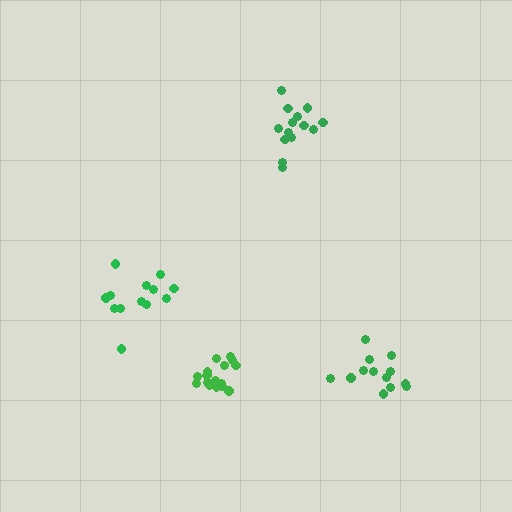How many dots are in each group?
Group 1: 17 dots, Group 2: 13 dots, Group 3: 13 dots, Group 4: 14 dots (57 total).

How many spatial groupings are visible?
There are 4 spatial groupings.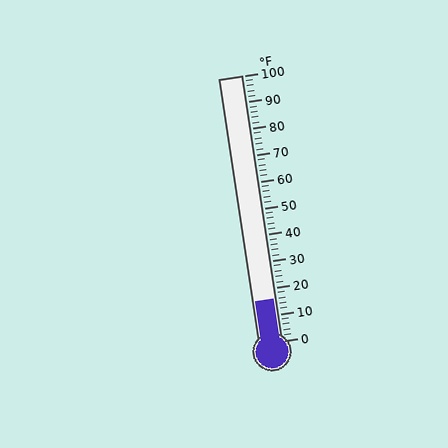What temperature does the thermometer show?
The thermometer shows approximately 16°F.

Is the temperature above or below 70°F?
The temperature is below 70°F.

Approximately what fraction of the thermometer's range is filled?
The thermometer is filled to approximately 15% of its range.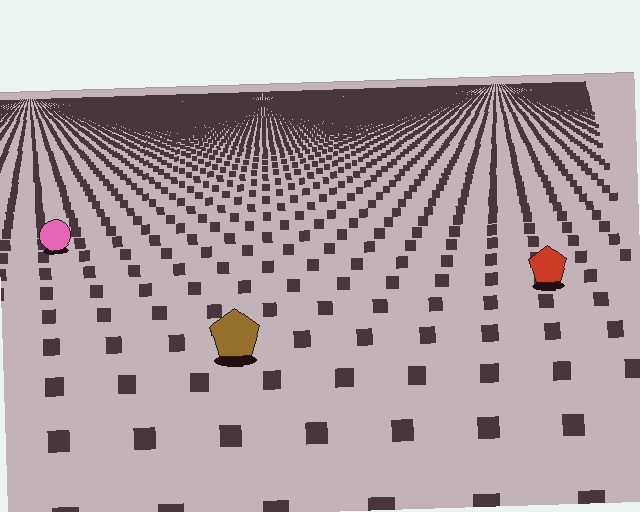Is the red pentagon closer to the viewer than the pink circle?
Yes. The red pentagon is closer — you can tell from the texture gradient: the ground texture is coarser near it.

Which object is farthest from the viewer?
The pink circle is farthest from the viewer. It appears smaller and the ground texture around it is denser.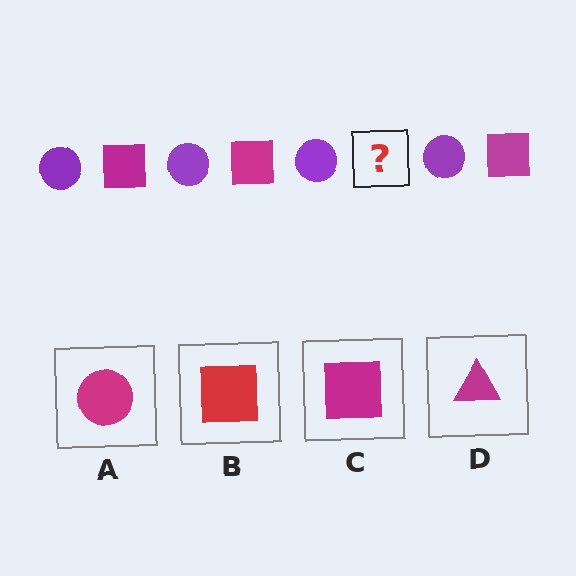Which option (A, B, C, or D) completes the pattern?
C.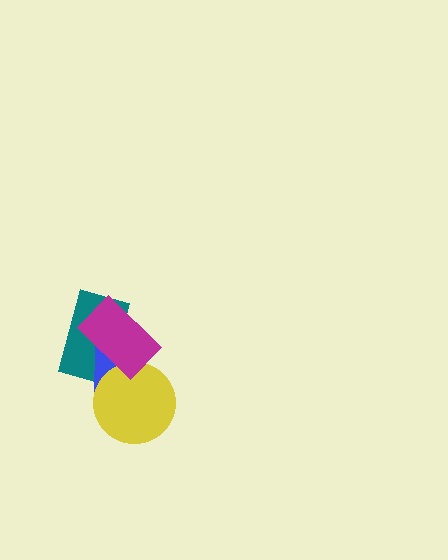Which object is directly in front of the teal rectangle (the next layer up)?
The blue triangle is directly in front of the teal rectangle.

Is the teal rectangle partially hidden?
Yes, it is partially covered by another shape.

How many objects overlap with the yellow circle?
2 objects overlap with the yellow circle.